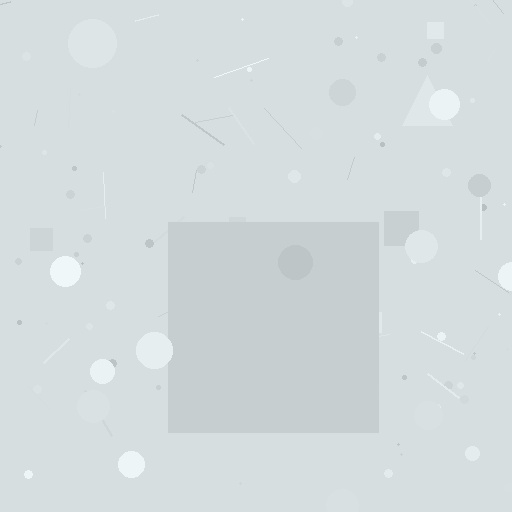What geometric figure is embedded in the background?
A square is embedded in the background.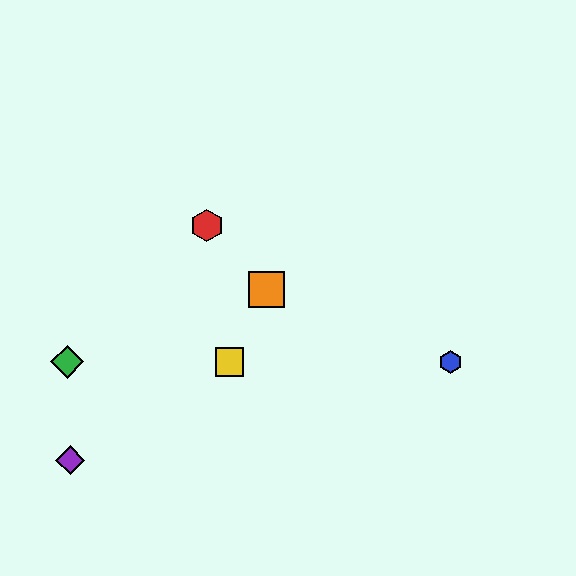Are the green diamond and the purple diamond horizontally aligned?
No, the green diamond is at y≈362 and the purple diamond is at y≈460.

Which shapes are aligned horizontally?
The blue hexagon, the green diamond, the yellow square are aligned horizontally.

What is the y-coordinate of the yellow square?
The yellow square is at y≈362.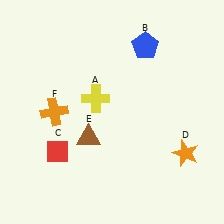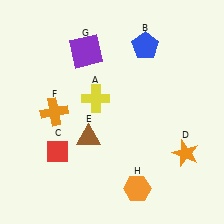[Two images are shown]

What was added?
A purple square (G), an orange hexagon (H) were added in Image 2.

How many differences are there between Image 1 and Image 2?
There are 2 differences between the two images.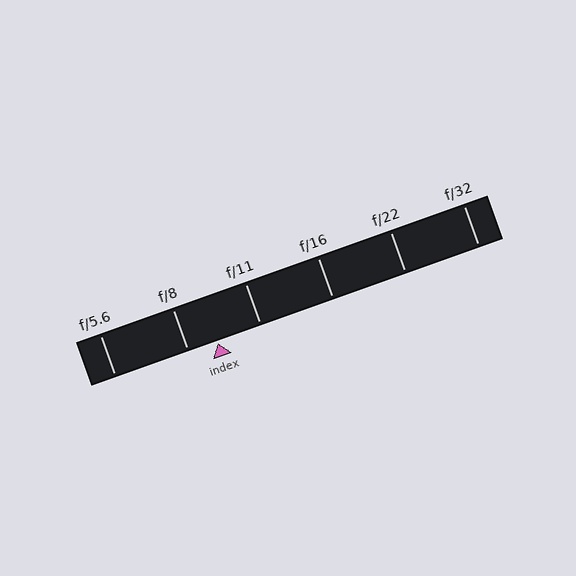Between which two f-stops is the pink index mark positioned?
The index mark is between f/8 and f/11.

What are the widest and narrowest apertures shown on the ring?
The widest aperture shown is f/5.6 and the narrowest is f/32.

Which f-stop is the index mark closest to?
The index mark is closest to f/8.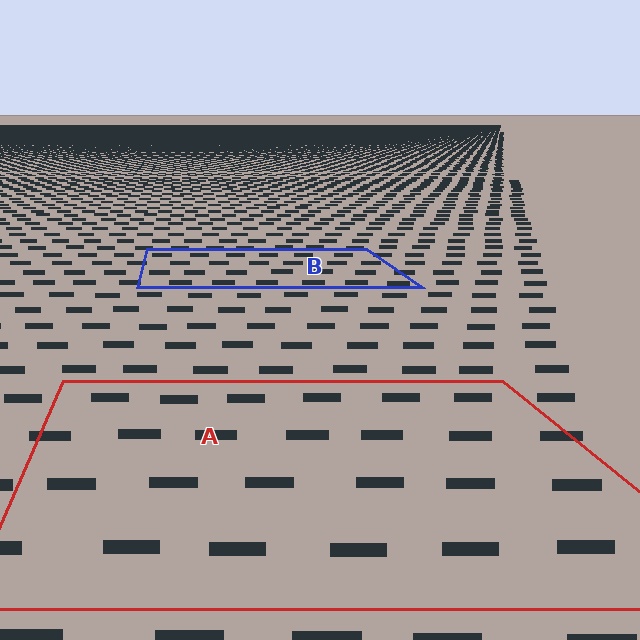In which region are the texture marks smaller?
The texture marks are smaller in region B, because it is farther away.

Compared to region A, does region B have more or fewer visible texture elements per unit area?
Region B has more texture elements per unit area — they are packed more densely because it is farther away.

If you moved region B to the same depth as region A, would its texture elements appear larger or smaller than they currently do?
They would appear larger. At a closer depth, the same texture elements are projected at a bigger on-screen size.